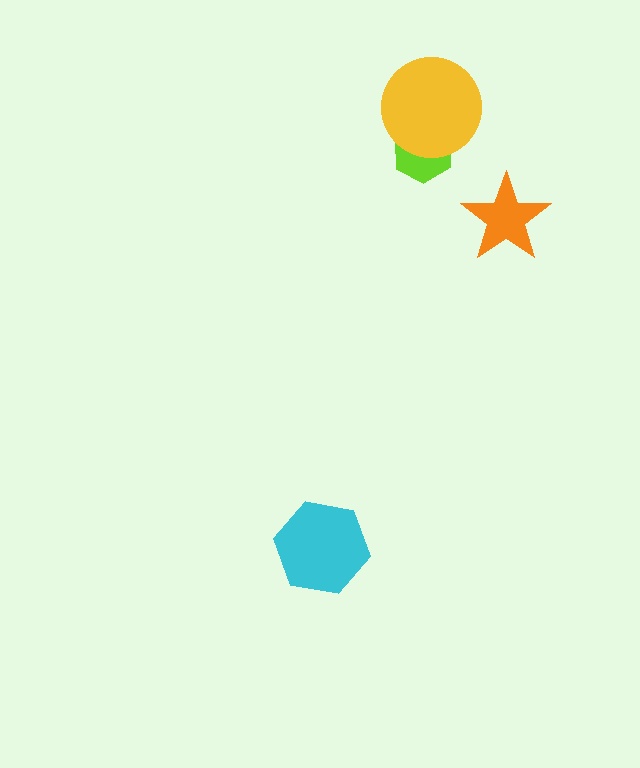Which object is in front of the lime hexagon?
The yellow circle is in front of the lime hexagon.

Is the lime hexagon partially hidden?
Yes, it is partially covered by another shape.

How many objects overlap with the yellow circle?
1 object overlaps with the yellow circle.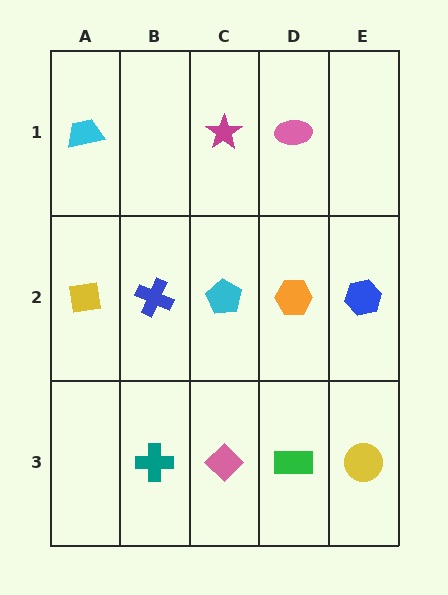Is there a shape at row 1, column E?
No, that cell is empty.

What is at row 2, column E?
A blue hexagon.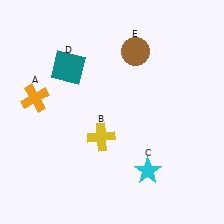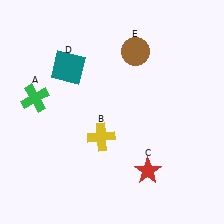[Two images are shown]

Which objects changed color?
A changed from orange to green. C changed from cyan to red.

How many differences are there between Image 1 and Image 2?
There are 2 differences between the two images.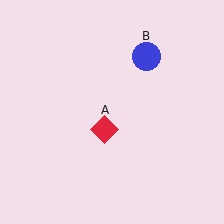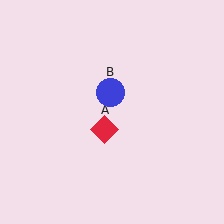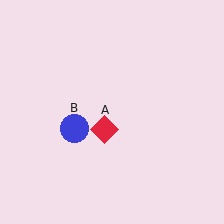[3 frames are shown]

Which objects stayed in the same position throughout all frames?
Red diamond (object A) remained stationary.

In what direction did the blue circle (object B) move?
The blue circle (object B) moved down and to the left.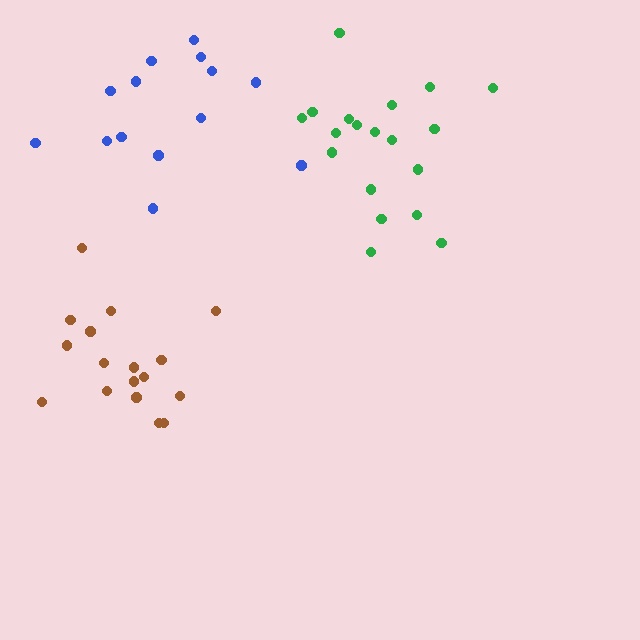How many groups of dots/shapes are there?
There are 3 groups.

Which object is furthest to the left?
The brown cluster is leftmost.